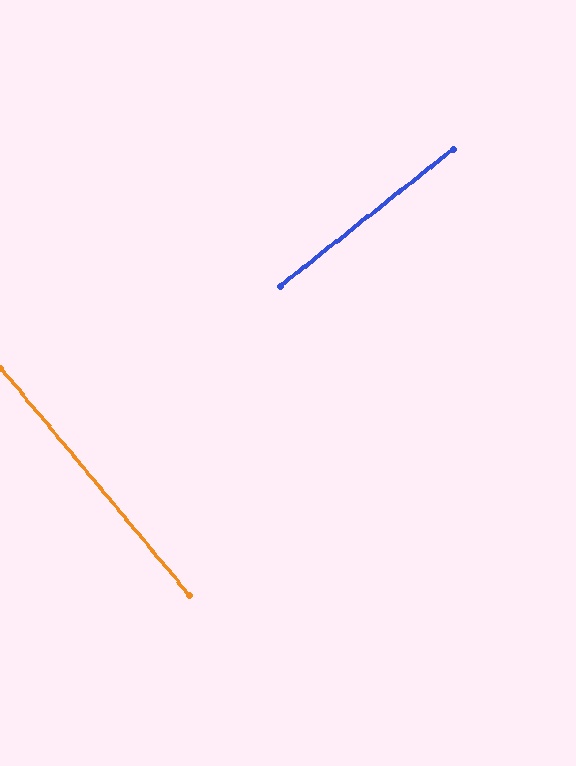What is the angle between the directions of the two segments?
Approximately 89 degrees.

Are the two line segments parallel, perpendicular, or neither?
Perpendicular — they meet at approximately 89°.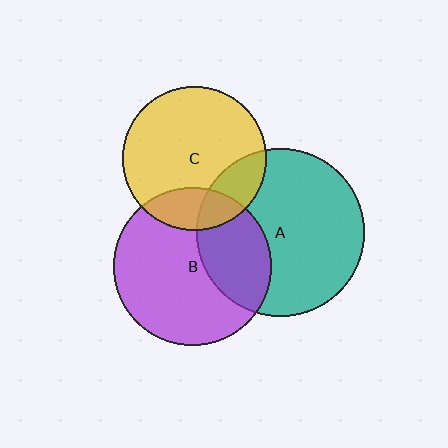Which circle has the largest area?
Circle A (teal).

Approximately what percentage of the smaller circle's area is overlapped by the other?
Approximately 20%.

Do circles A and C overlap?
Yes.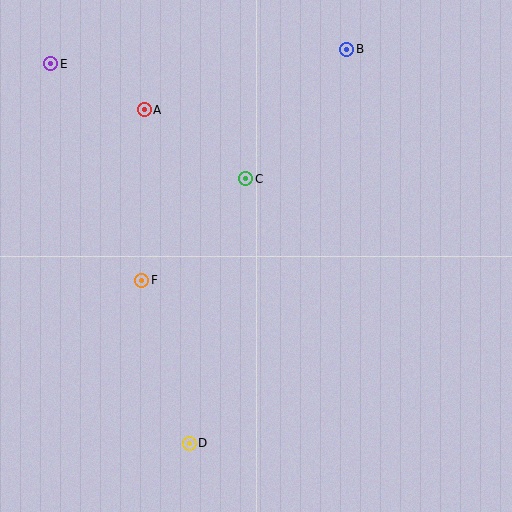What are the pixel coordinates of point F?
Point F is at (142, 281).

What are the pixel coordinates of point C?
Point C is at (246, 179).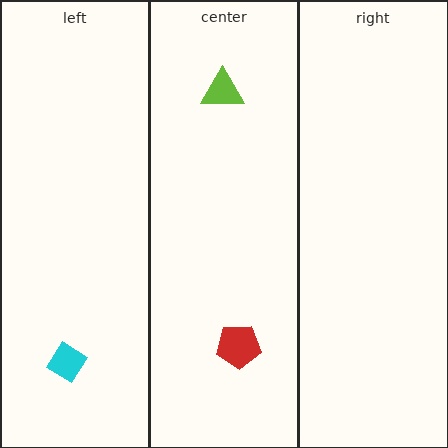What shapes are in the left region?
The cyan diamond.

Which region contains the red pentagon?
The center region.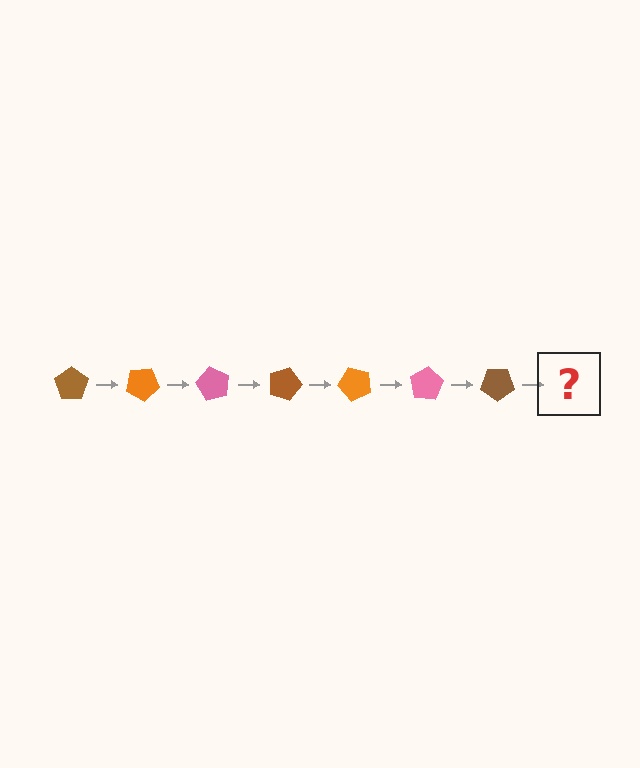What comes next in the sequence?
The next element should be an orange pentagon, rotated 210 degrees from the start.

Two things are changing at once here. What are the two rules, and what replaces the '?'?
The two rules are that it rotates 30 degrees each step and the color cycles through brown, orange, and pink. The '?' should be an orange pentagon, rotated 210 degrees from the start.